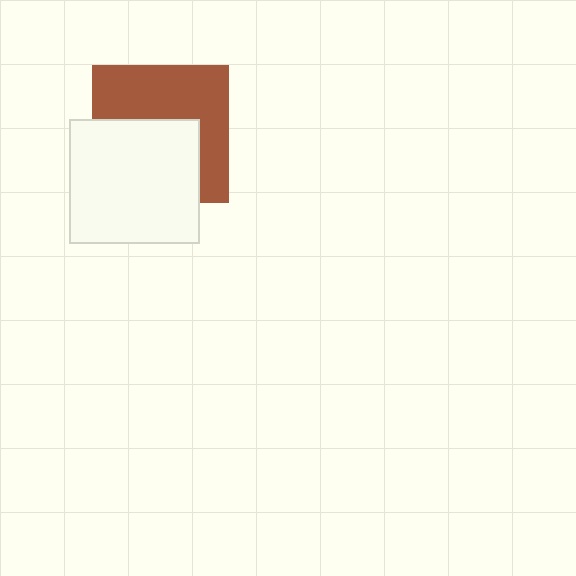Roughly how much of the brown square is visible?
About half of it is visible (roughly 52%).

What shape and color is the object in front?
The object in front is a white rectangle.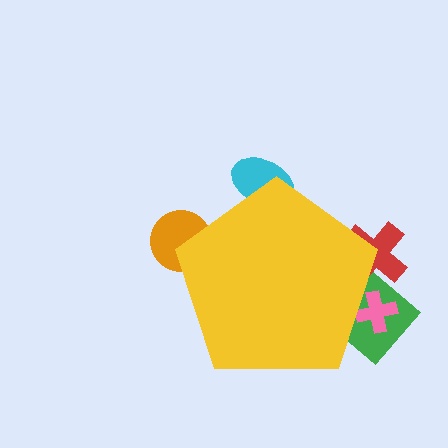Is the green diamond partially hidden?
Yes, the green diamond is partially hidden behind the yellow pentagon.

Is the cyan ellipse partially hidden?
Yes, the cyan ellipse is partially hidden behind the yellow pentagon.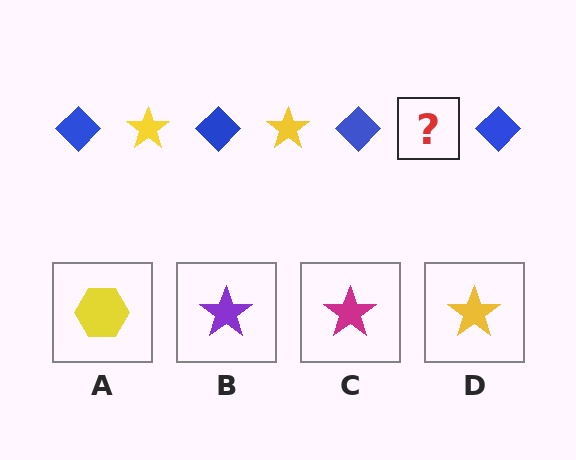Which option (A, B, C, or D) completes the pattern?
D.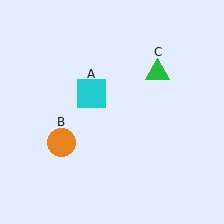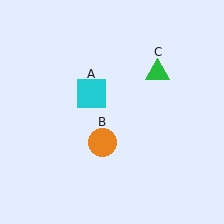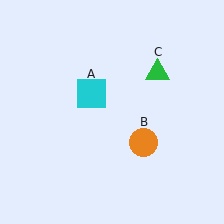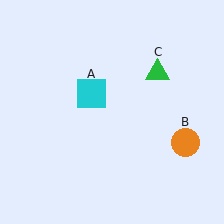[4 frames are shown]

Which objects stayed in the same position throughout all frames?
Cyan square (object A) and green triangle (object C) remained stationary.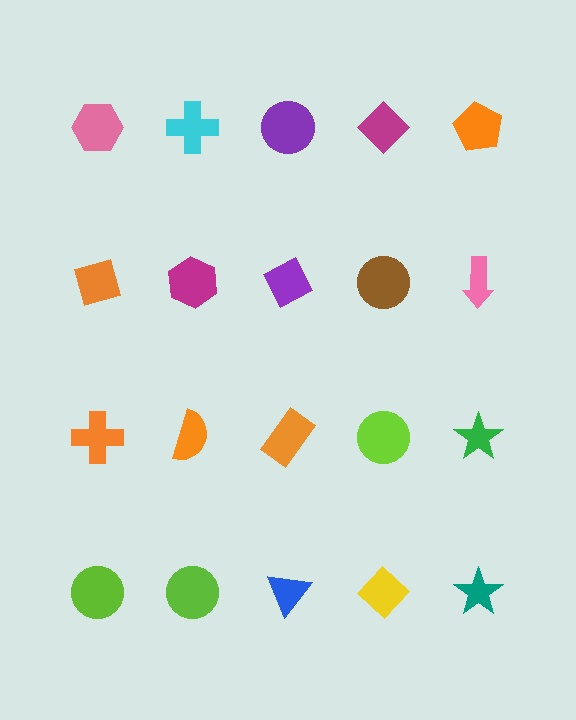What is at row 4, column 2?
A lime circle.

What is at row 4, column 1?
A lime circle.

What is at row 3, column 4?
A lime circle.